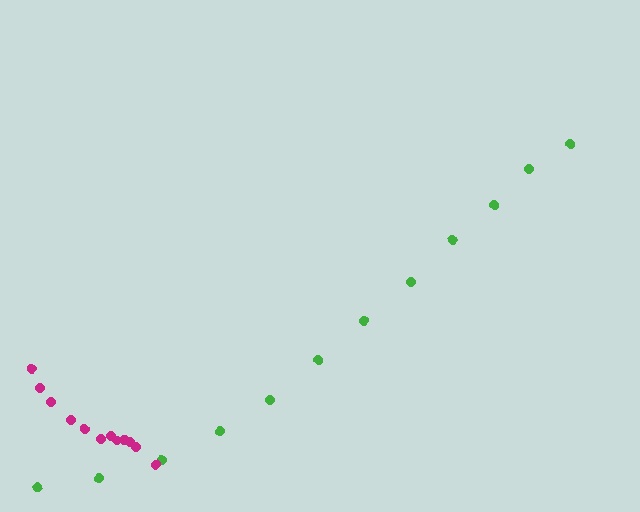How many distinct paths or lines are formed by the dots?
There are 2 distinct paths.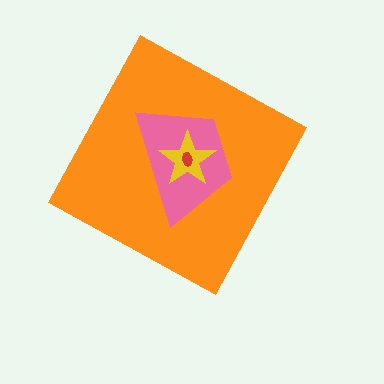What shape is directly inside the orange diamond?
The pink trapezoid.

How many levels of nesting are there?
4.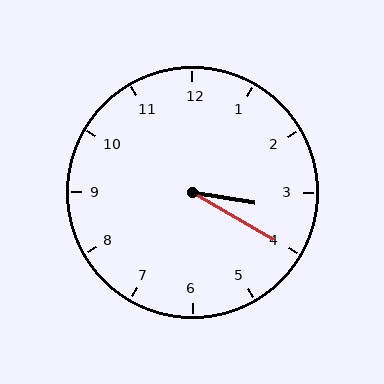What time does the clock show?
3:20.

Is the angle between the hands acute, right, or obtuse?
It is acute.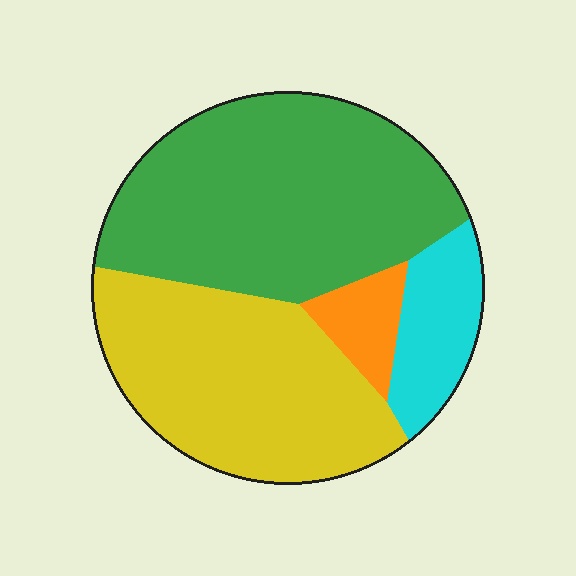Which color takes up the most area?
Green, at roughly 45%.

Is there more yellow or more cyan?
Yellow.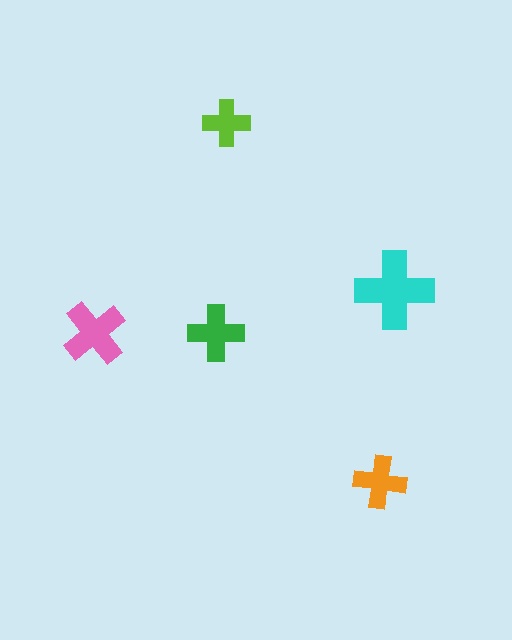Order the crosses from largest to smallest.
the cyan one, the pink one, the green one, the orange one, the lime one.